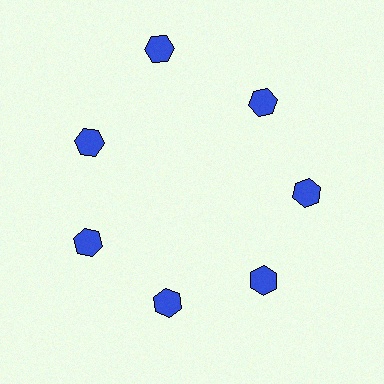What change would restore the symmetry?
The symmetry would be restored by moving it inward, back onto the ring so that all 7 hexagons sit at equal angles and equal distance from the center.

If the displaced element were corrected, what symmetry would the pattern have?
It would have 7-fold rotational symmetry — the pattern would map onto itself every 51 degrees.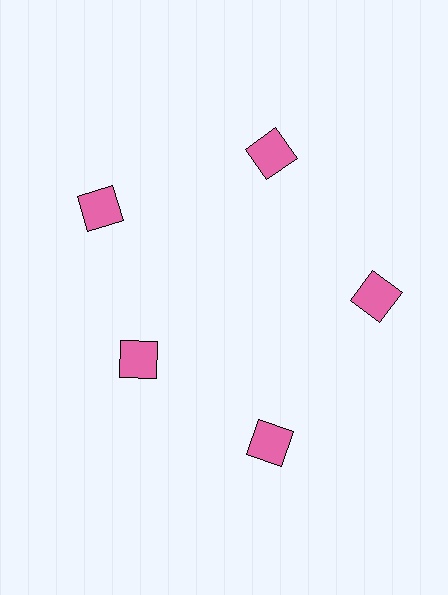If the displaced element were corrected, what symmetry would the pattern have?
It would have 5-fold rotational symmetry — the pattern would map onto itself every 72 degrees.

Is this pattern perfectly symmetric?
No. The 5 pink squares are arranged in a ring, but one element near the 8 o'clock position is pulled inward toward the center, breaking the 5-fold rotational symmetry.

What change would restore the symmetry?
The symmetry would be restored by moving it outward, back onto the ring so that all 5 squares sit at equal angles and equal distance from the center.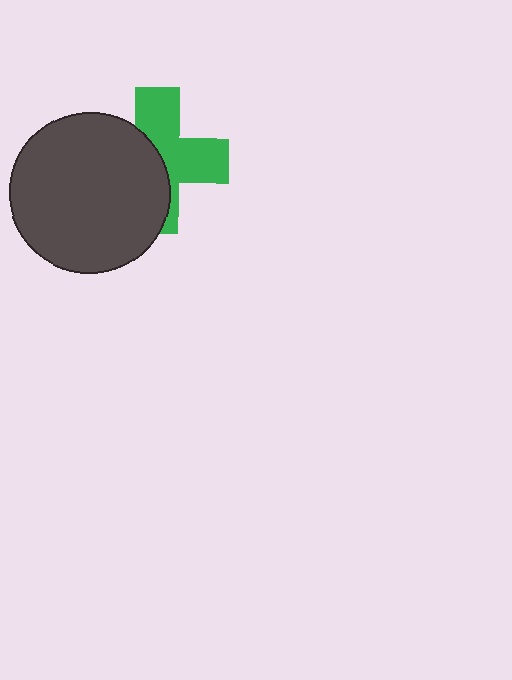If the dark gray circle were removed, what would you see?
You would see the complete green cross.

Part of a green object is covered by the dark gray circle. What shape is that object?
It is a cross.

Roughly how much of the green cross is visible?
About half of it is visible (roughly 52%).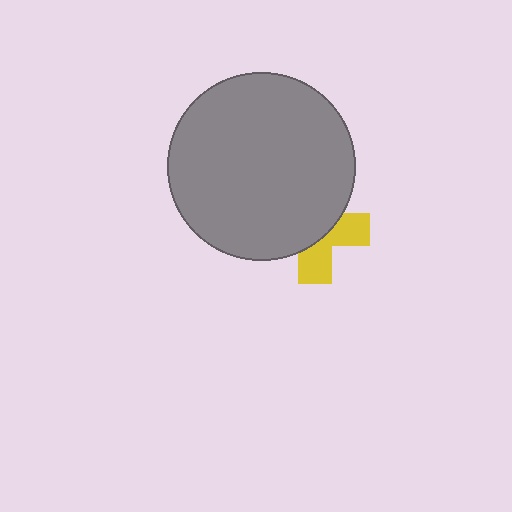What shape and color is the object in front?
The object in front is a gray circle.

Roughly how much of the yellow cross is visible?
A small part of it is visible (roughly 41%).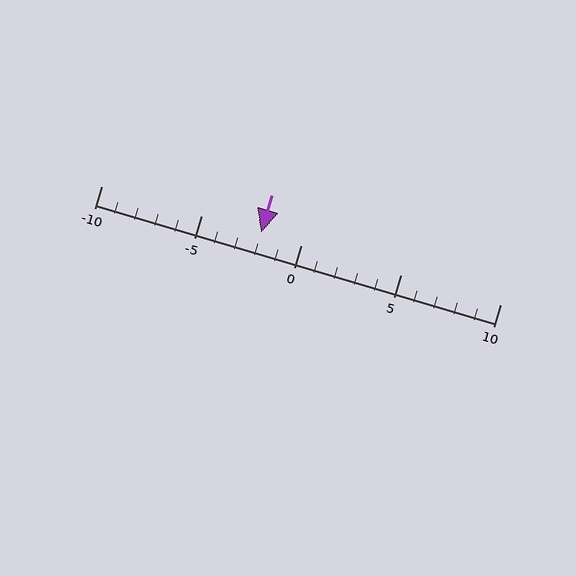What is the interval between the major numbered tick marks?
The major tick marks are spaced 5 units apart.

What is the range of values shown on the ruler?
The ruler shows values from -10 to 10.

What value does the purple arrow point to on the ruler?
The purple arrow points to approximately -2.